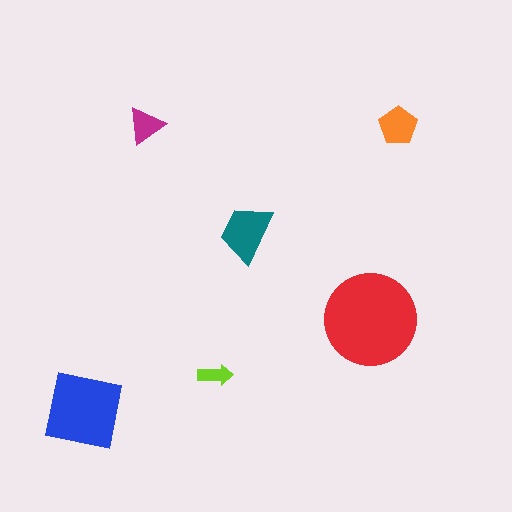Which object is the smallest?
The lime arrow.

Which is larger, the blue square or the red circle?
The red circle.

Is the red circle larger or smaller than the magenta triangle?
Larger.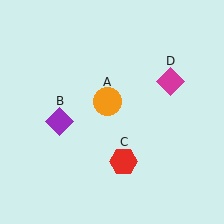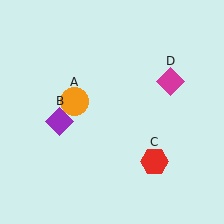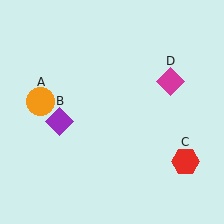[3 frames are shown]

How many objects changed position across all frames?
2 objects changed position: orange circle (object A), red hexagon (object C).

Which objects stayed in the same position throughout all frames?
Purple diamond (object B) and magenta diamond (object D) remained stationary.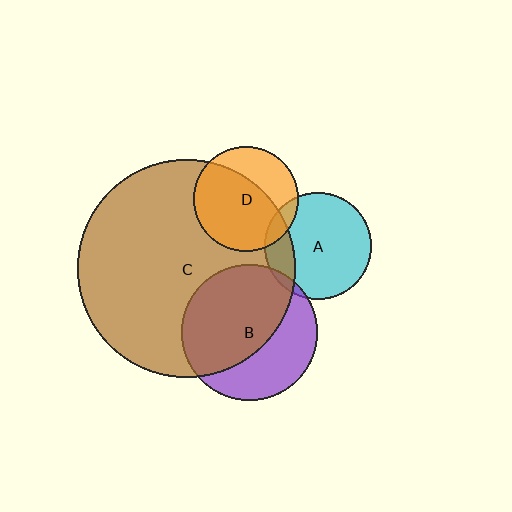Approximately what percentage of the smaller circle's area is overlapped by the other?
Approximately 60%.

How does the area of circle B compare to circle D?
Approximately 1.7 times.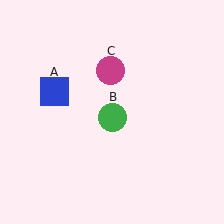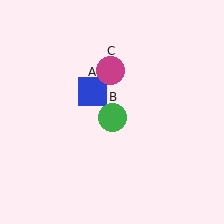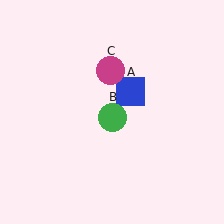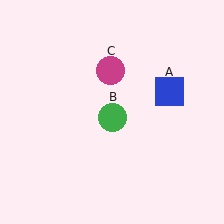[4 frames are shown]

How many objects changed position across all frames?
1 object changed position: blue square (object A).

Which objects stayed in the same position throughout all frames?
Green circle (object B) and magenta circle (object C) remained stationary.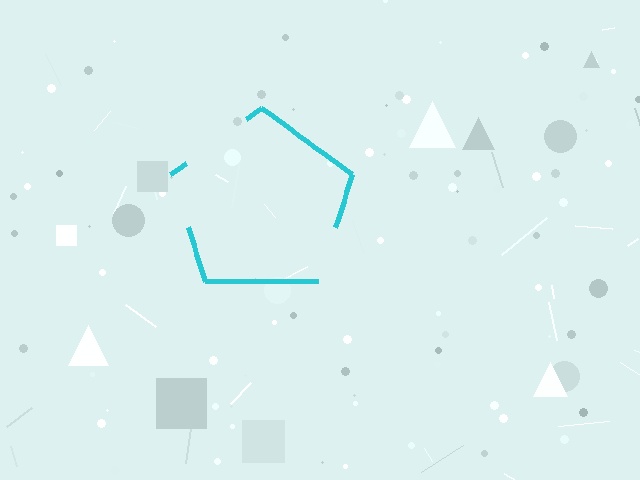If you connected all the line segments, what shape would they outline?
They would outline a pentagon.